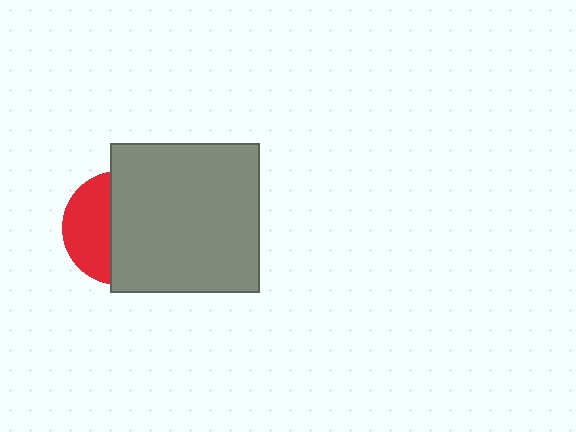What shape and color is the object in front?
The object in front is a gray square.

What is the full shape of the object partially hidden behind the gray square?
The partially hidden object is a red circle.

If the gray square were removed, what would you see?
You would see the complete red circle.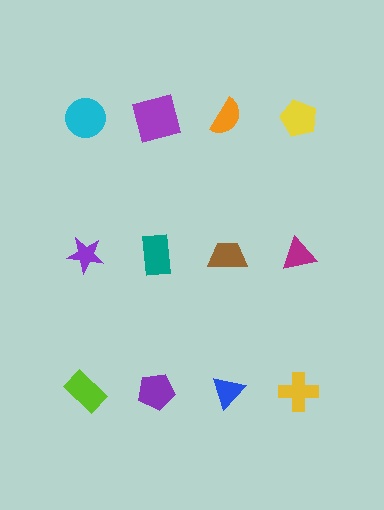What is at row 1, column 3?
An orange semicircle.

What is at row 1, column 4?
A yellow pentagon.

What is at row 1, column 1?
A cyan circle.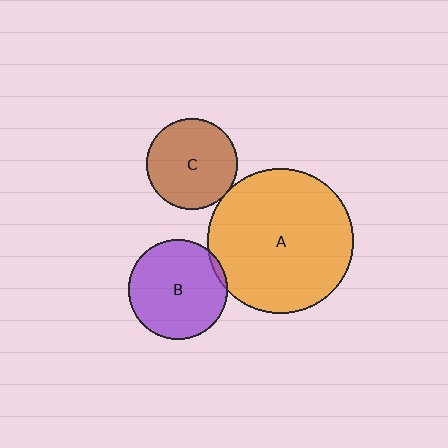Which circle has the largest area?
Circle A (orange).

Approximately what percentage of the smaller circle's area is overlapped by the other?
Approximately 5%.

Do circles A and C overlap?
Yes.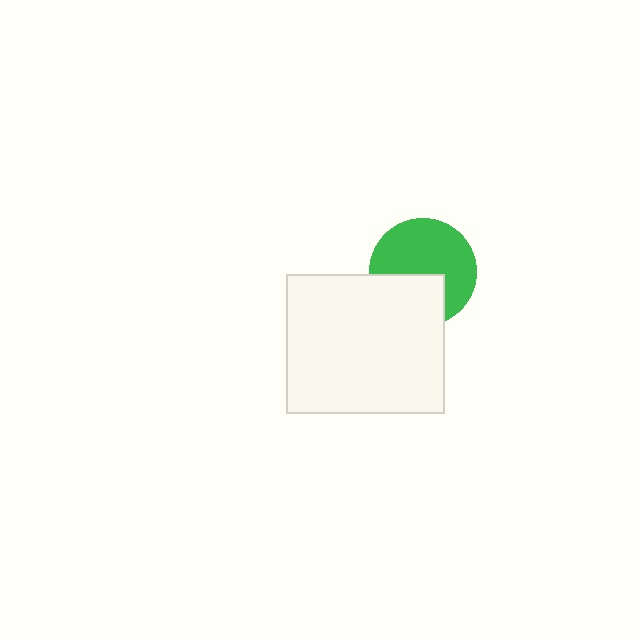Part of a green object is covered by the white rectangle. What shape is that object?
It is a circle.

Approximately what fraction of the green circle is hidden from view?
Roughly 37% of the green circle is hidden behind the white rectangle.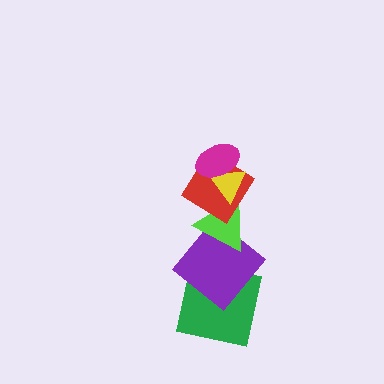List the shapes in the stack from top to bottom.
From top to bottom: the magenta ellipse, the yellow triangle, the red diamond, the lime triangle, the purple diamond, the green square.